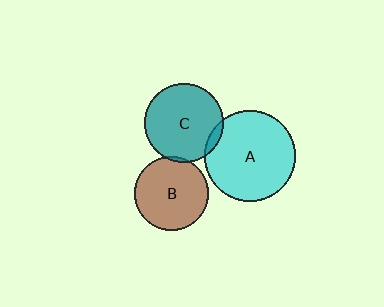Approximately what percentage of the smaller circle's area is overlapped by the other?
Approximately 5%.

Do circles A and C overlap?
Yes.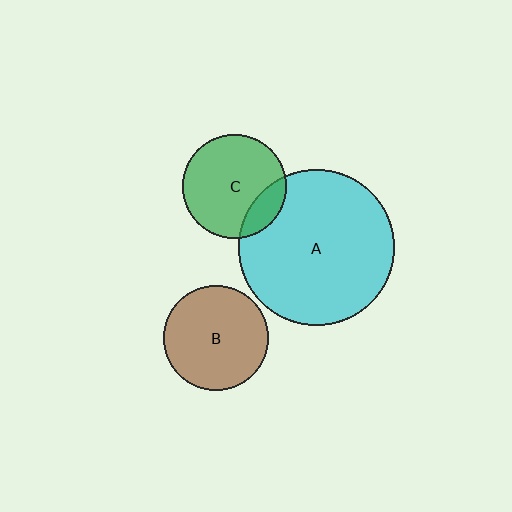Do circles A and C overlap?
Yes.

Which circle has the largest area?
Circle A (cyan).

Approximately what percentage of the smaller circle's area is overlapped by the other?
Approximately 15%.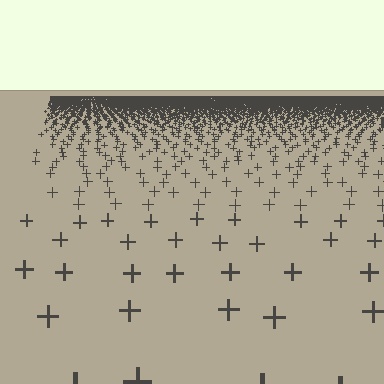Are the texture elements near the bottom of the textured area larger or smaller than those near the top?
Larger. Near the bottom, elements are closer to the viewer and appear at a bigger on-screen size.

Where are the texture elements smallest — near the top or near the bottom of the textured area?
Near the top.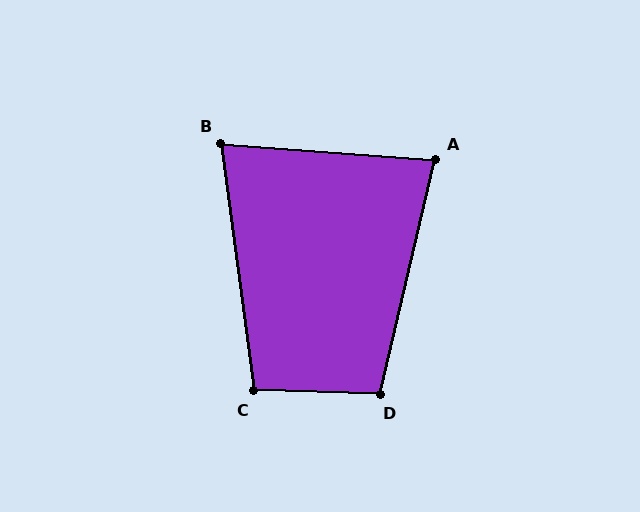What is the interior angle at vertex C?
Approximately 99 degrees (obtuse).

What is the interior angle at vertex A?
Approximately 81 degrees (acute).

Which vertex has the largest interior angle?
D, at approximately 102 degrees.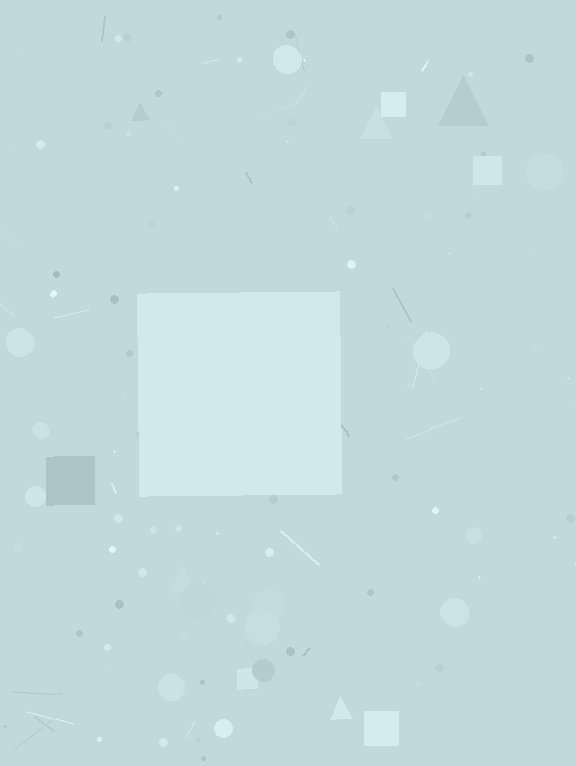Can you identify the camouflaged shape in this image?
The camouflaged shape is a square.